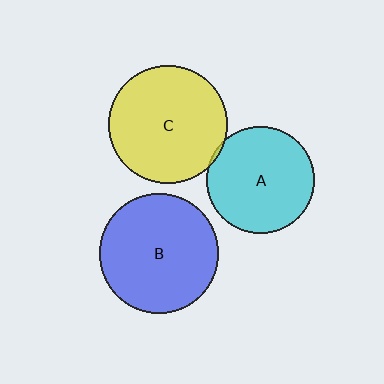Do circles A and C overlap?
Yes.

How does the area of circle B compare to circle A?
Approximately 1.2 times.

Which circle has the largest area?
Circle B (blue).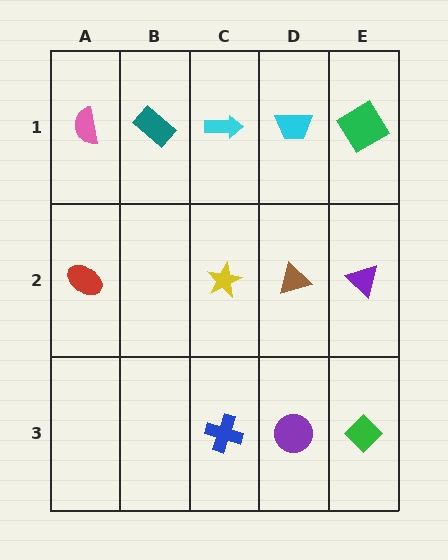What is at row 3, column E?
A green diamond.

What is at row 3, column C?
A blue cross.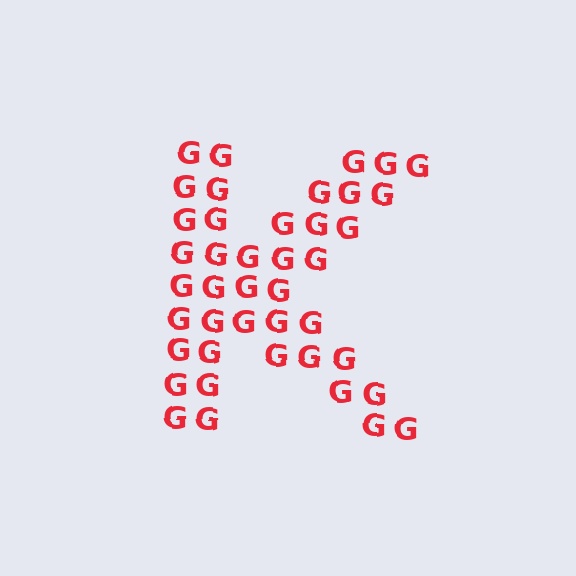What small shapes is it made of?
It is made of small letter G's.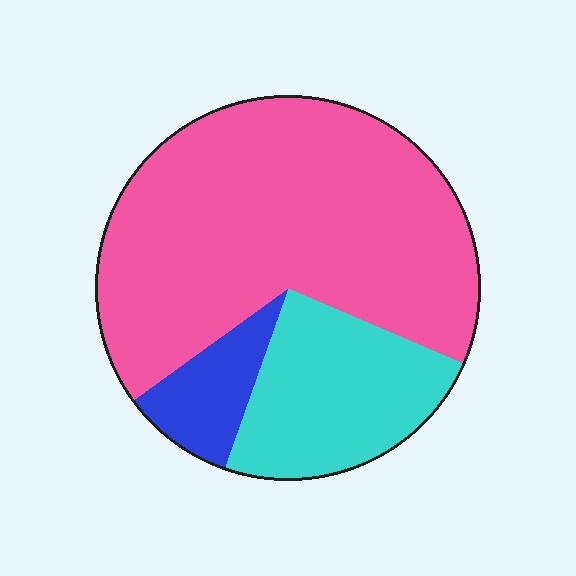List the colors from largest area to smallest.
From largest to smallest: pink, cyan, blue.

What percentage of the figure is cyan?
Cyan takes up less than a quarter of the figure.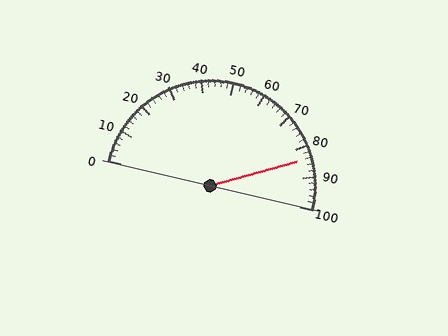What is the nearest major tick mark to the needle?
The nearest major tick mark is 80.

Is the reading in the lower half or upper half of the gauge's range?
The reading is in the upper half of the range (0 to 100).